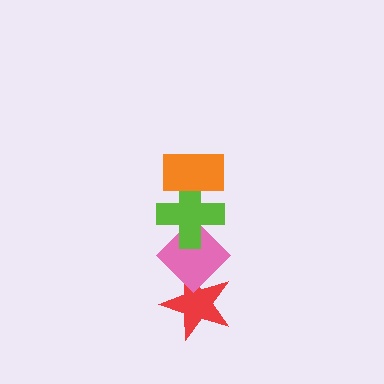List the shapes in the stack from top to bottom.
From top to bottom: the orange rectangle, the lime cross, the pink diamond, the red star.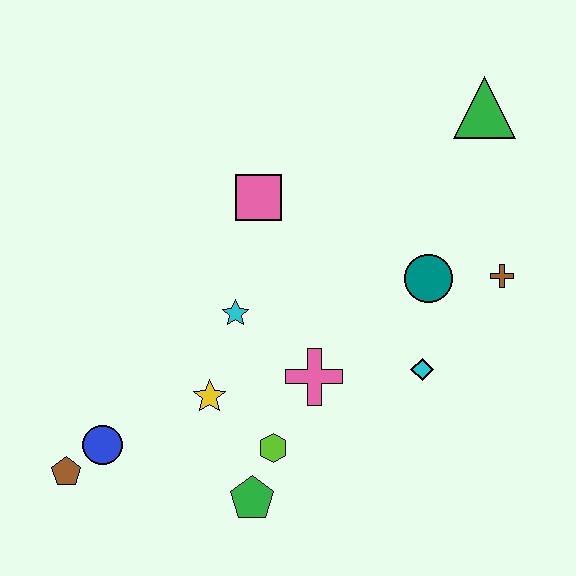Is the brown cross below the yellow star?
No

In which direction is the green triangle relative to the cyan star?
The green triangle is to the right of the cyan star.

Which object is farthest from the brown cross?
The brown pentagon is farthest from the brown cross.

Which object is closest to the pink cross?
The lime hexagon is closest to the pink cross.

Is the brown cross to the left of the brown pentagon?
No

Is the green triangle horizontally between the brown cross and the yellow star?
Yes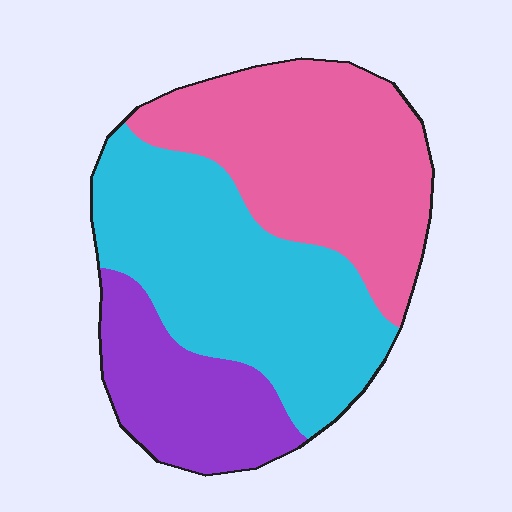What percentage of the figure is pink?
Pink covers 38% of the figure.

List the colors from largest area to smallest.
From largest to smallest: cyan, pink, purple.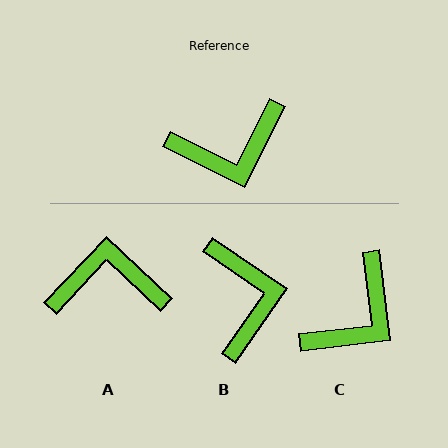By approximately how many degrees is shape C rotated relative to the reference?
Approximately 34 degrees counter-clockwise.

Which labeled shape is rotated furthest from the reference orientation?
A, about 163 degrees away.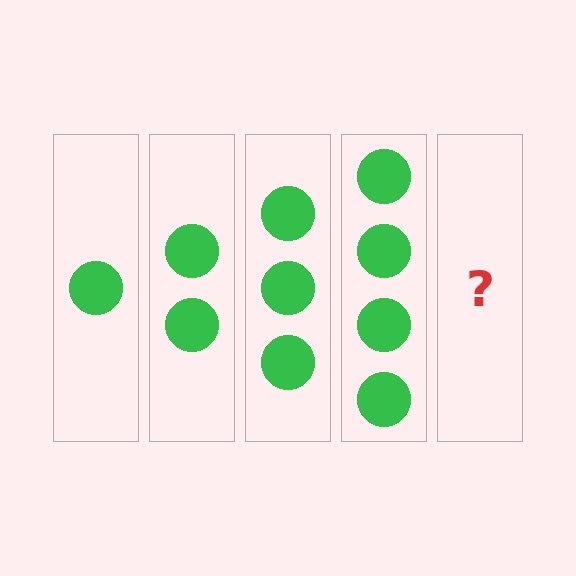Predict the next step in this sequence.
The next step is 5 circles.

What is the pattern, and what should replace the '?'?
The pattern is that each step adds one more circle. The '?' should be 5 circles.